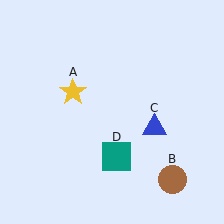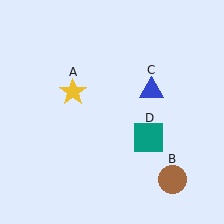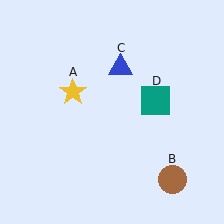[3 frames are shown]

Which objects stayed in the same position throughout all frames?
Yellow star (object A) and brown circle (object B) remained stationary.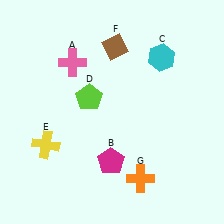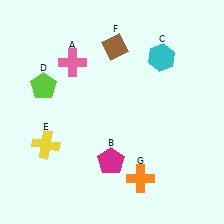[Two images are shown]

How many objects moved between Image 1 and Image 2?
1 object moved between the two images.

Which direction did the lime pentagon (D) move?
The lime pentagon (D) moved left.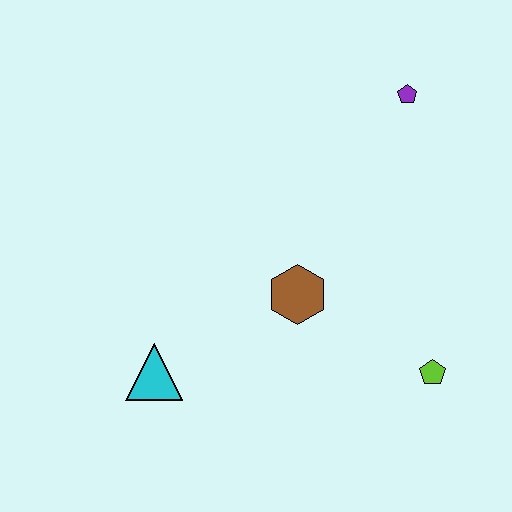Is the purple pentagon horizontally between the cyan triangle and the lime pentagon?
Yes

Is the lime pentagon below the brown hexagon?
Yes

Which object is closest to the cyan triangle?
The brown hexagon is closest to the cyan triangle.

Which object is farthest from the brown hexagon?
The purple pentagon is farthest from the brown hexagon.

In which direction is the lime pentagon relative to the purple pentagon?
The lime pentagon is below the purple pentagon.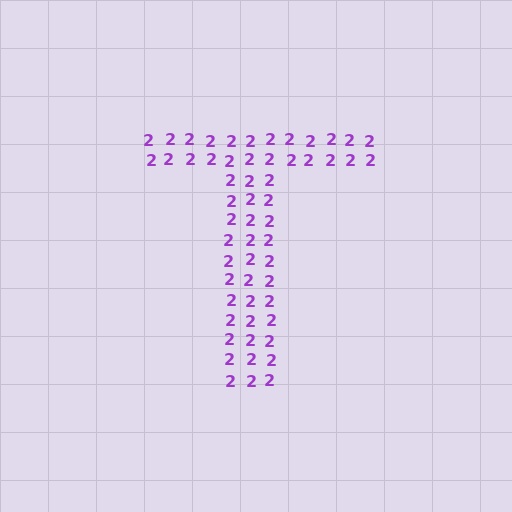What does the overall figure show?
The overall figure shows the letter T.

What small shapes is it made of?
It is made of small digit 2's.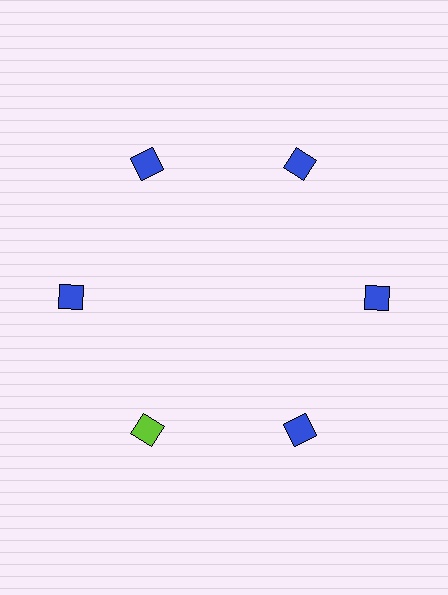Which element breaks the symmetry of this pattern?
The lime diamond at roughly the 7 o'clock position breaks the symmetry. All other shapes are blue diamonds.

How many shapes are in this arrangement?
There are 6 shapes arranged in a ring pattern.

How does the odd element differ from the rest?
It has a different color: lime instead of blue.